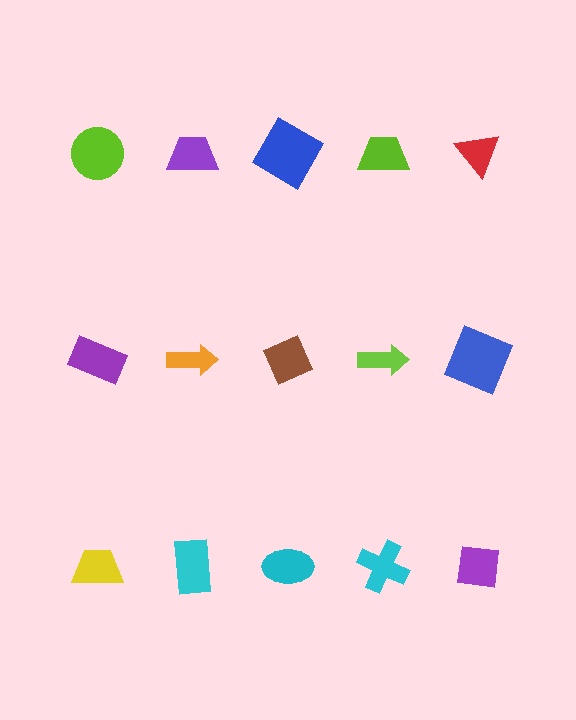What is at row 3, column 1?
A yellow trapezoid.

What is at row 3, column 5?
A purple square.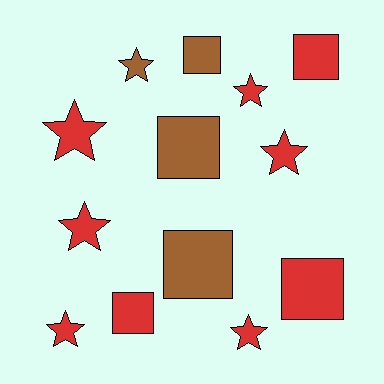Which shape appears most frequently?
Star, with 7 objects.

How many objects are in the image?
There are 13 objects.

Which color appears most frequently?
Red, with 9 objects.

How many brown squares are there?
There are 3 brown squares.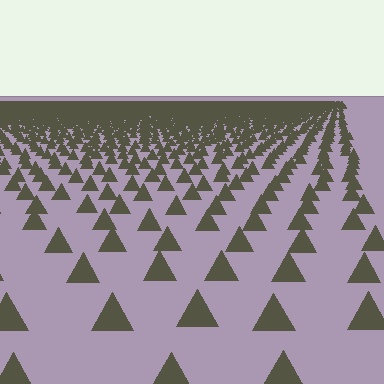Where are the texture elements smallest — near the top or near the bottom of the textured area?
Near the top.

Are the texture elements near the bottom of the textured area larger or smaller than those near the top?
Larger. Near the bottom, elements are closer to the viewer and appear at a bigger on-screen size.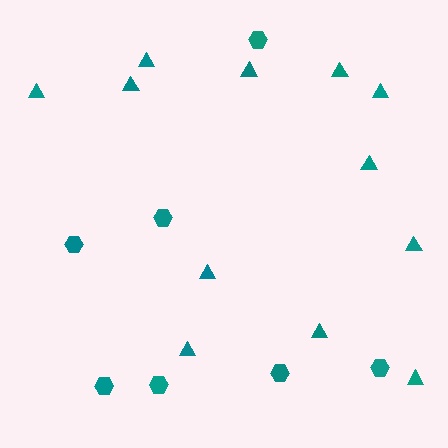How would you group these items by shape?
There are 2 groups: one group of hexagons (7) and one group of triangles (12).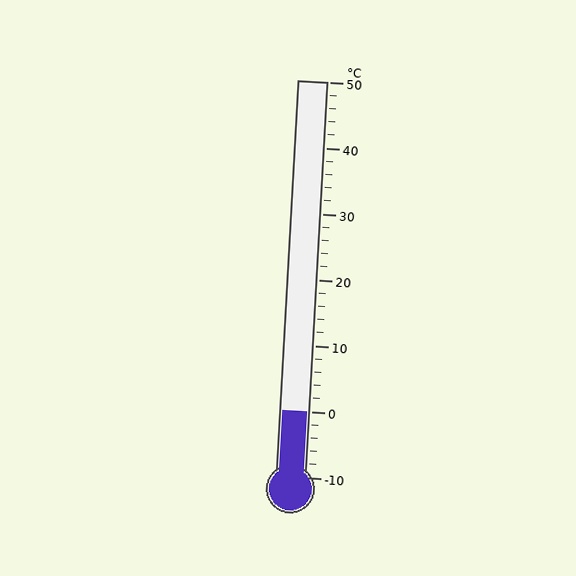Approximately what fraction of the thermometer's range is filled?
The thermometer is filled to approximately 15% of its range.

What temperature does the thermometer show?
The thermometer shows approximately 0°C.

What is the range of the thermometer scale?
The thermometer scale ranges from -10°C to 50°C.